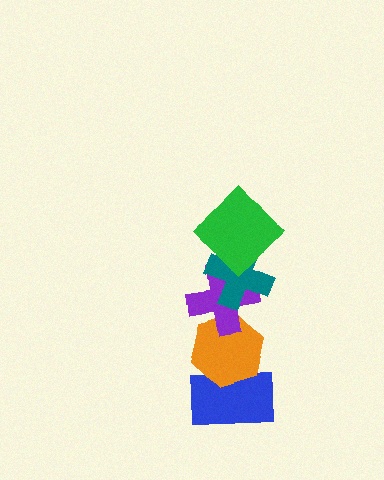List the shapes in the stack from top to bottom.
From top to bottom: the green diamond, the teal cross, the purple cross, the orange hexagon, the blue rectangle.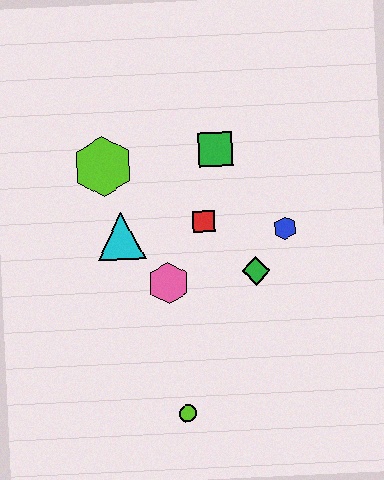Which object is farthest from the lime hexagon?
The lime circle is farthest from the lime hexagon.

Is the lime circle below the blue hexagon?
Yes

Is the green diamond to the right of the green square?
Yes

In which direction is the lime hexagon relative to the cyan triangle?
The lime hexagon is above the cyan triangle.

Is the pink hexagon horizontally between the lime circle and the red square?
No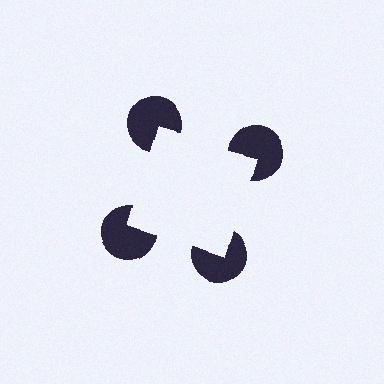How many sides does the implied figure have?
4 sides.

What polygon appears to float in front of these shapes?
An illusory square — its edges are inferred from the aligned wedge cuts in the pac-man discs, not physically drawn.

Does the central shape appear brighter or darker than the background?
It typically appears slightly brighter than the background, even though no actual brightness change is drawn.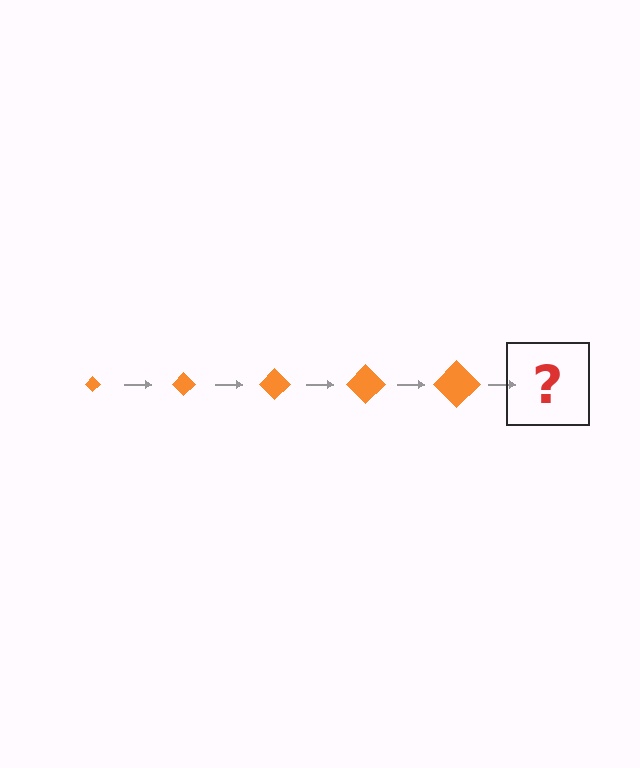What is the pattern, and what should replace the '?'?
The pattern is that the diamond gets progressively larger each step. The '?' should be an orange diamond, larger than the previous one.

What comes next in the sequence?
The next element should be an orange diamond, larger than the previous one.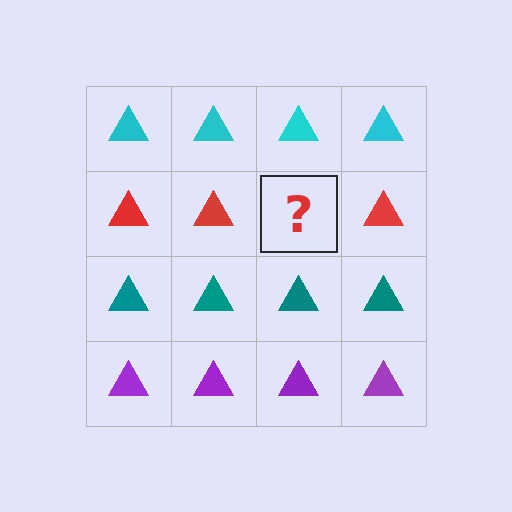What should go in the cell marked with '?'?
The missing cell should contain a red triangle.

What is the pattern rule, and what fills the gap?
The rule is that each row has a consistent color. The gap should be filled with a red triangle.